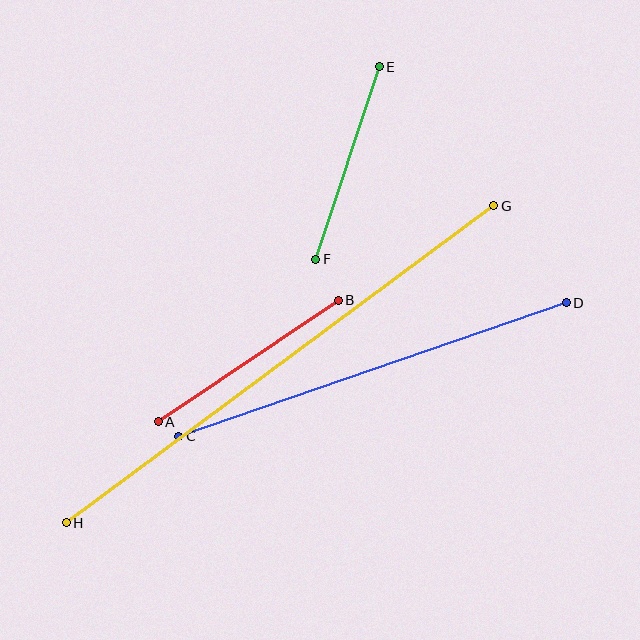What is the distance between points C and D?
The distance is approximately 410 pixels.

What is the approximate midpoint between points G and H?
The midpoint is at approximately (280, 364) pixels.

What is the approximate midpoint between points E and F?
The midpoint is at approximately (348, 163) pixels.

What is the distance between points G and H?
The distance is approximately 533 pixels.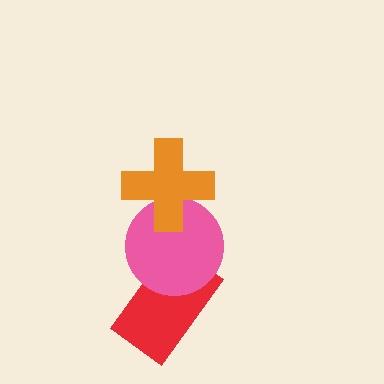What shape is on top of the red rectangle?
The pink circle is on top of the red rectangle.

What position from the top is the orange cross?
The orange cross is 1st from the top.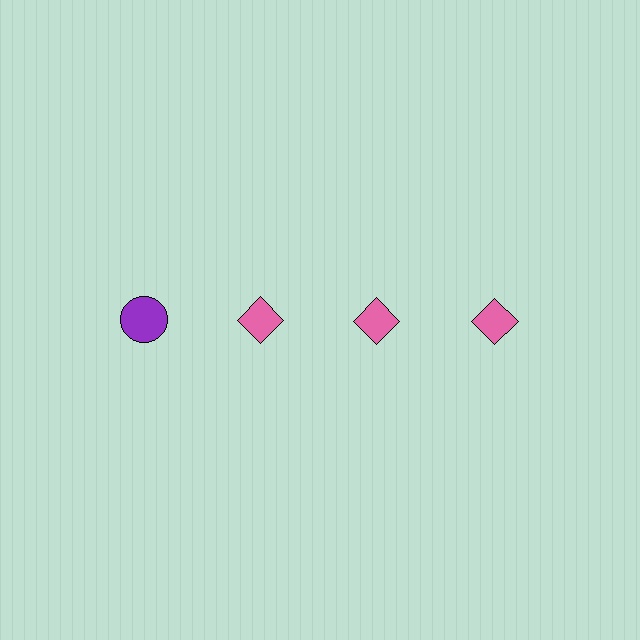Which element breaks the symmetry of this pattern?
The purple circle in the top row, leftmost column breaks the symmetry. All other shapes are pink diamonds.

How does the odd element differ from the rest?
It differs in both color (purple instead of pink) and shape (circle instead of diamond).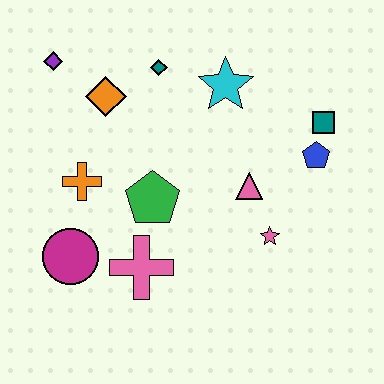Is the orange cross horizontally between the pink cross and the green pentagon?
No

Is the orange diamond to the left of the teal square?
Yes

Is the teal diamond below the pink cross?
No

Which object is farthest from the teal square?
The magenta circle is farthest from the teal square.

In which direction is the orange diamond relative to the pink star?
The orange diamond is to the left of the pink star.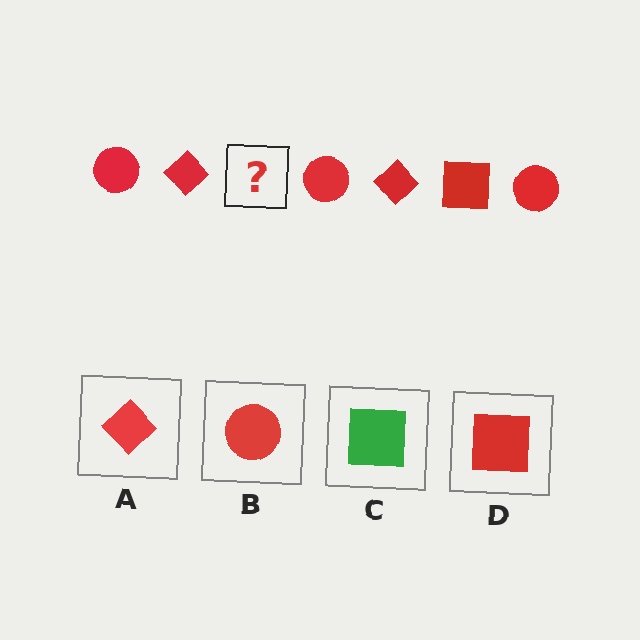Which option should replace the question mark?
Option D.